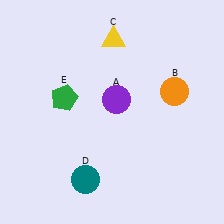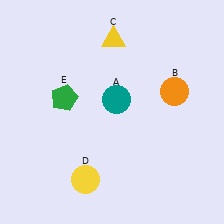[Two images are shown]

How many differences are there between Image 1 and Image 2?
There are 2 differences between the two images.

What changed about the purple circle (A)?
In Image 1, A is purple. In Image 2, it changed to teal.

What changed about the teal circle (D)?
In Image 1, D is teal. In Image 2, it changed to yellow.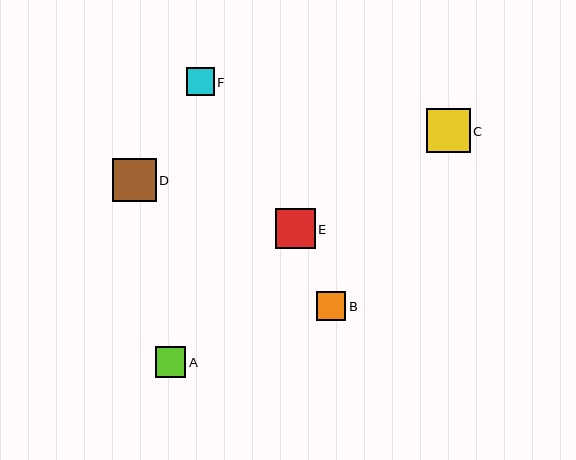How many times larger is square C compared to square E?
Square C is approximately 1.1 times the size of square E.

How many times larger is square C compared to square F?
Square C is approximately 1.6 times the size of square F.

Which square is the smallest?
Square F is the smallest with a size of approximately 28 pixels.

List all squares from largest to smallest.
From largest to smallest: C, D, E, A, B, F.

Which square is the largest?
Square C is the largest with a size of approximately 44 pixels.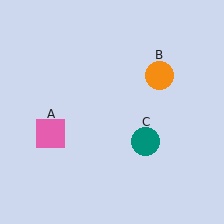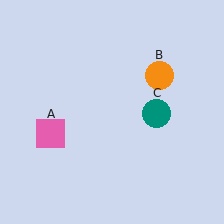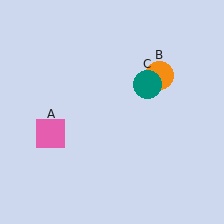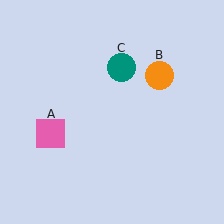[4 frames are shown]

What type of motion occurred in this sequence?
The teal circle (object C) rotated counterclockwise around the center of the scene.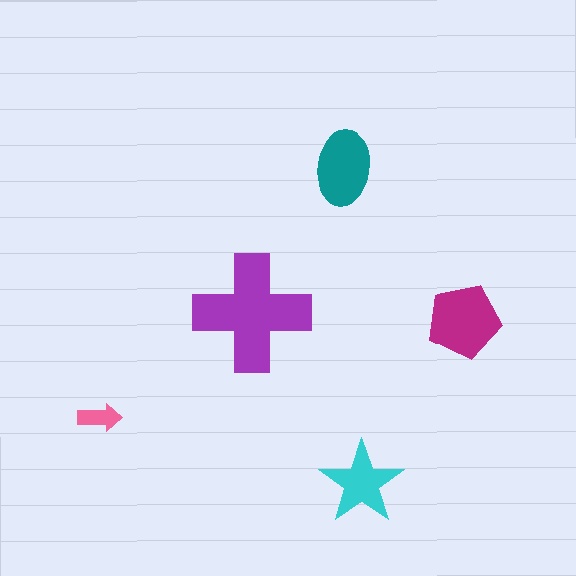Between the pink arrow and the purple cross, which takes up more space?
The purple cross.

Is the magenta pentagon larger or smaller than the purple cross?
Smaller.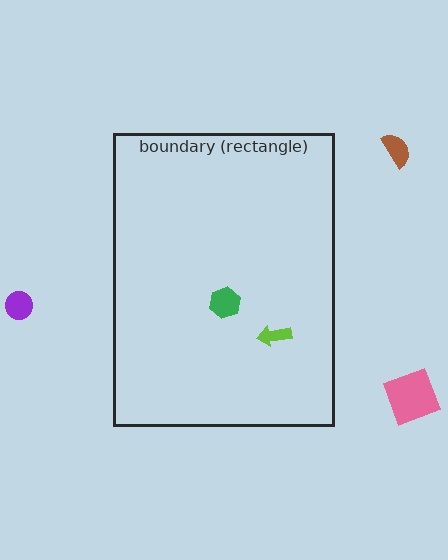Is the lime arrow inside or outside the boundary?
Inside.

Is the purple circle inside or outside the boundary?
Outside.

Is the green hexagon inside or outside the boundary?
Inside.